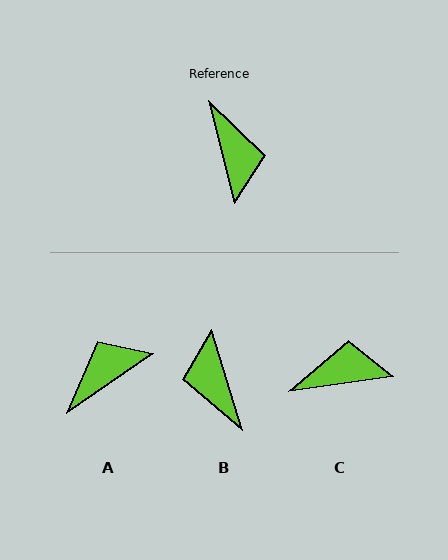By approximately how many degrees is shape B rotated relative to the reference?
Approximately 177 degrees clockwise.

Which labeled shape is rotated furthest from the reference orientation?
B, about 177 degrees away.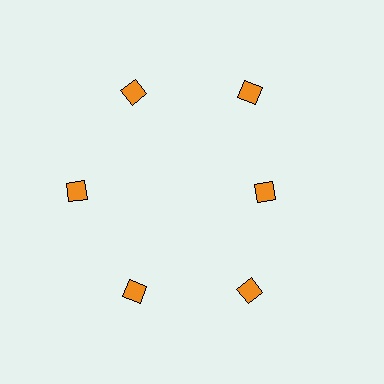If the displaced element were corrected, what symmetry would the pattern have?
It would have 6-fold rotational symmetry — the pattern would map onto itself every 60 degrees.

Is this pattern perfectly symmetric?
No. The 6 orange diamonds are arranged in a ring, but one element near the 3 o'clock position is pulled inward toward the center, breaking the 6-fold rotational symmetry.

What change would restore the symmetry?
The symmetry would be restored by moving it outward, back onto the ring so that all 6 diamonds sit at equal angles and equal distance from the center.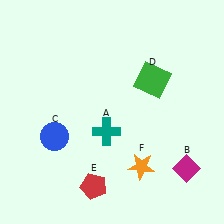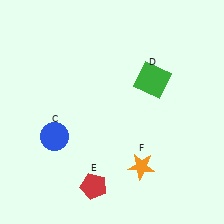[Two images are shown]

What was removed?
The magenta diamond (B), the teal cross (A) were removed in Image 2.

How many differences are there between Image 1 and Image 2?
There are 2 differences between the two images.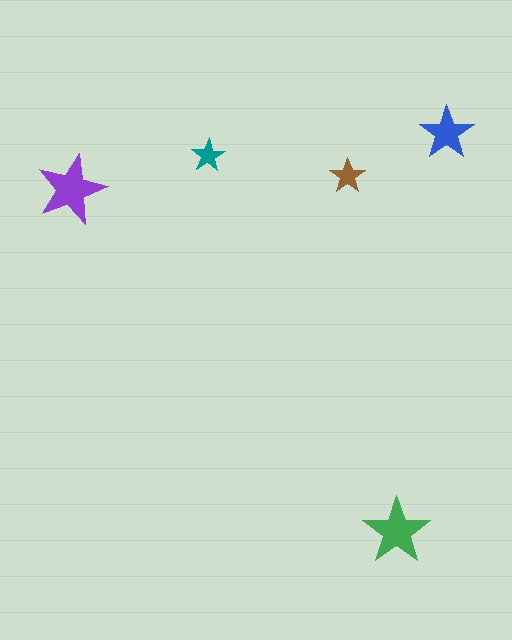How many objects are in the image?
There are 5 objects in the image.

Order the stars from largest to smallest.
the purple one, the green one, the blue one, the brown one, the teal one.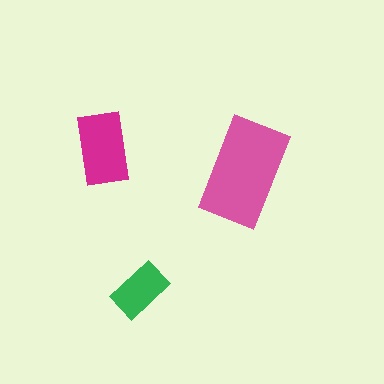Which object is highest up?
The magenta rectangle is topmost.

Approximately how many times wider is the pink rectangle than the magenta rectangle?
About 1.5 times wider.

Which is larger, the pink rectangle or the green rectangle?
The pink one.